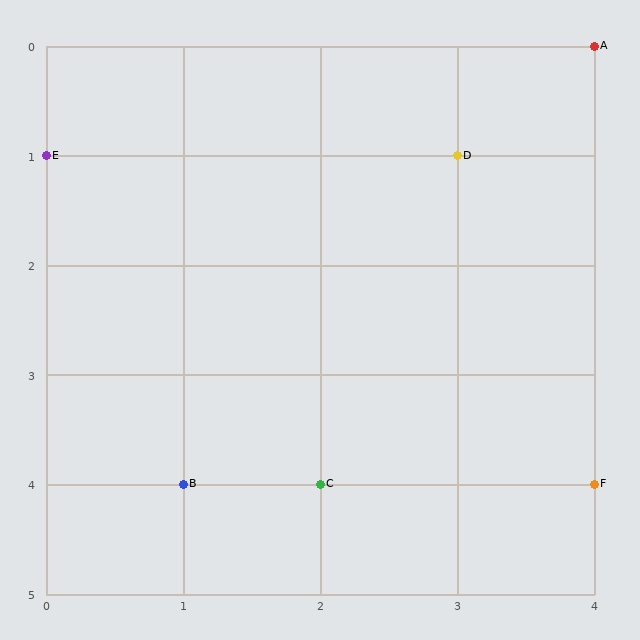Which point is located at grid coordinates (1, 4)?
Point B is at (1, 4).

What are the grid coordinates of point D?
Point D is at grid coordinates (3, 1).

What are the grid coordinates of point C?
Point C is at grid coordinates (2, 4).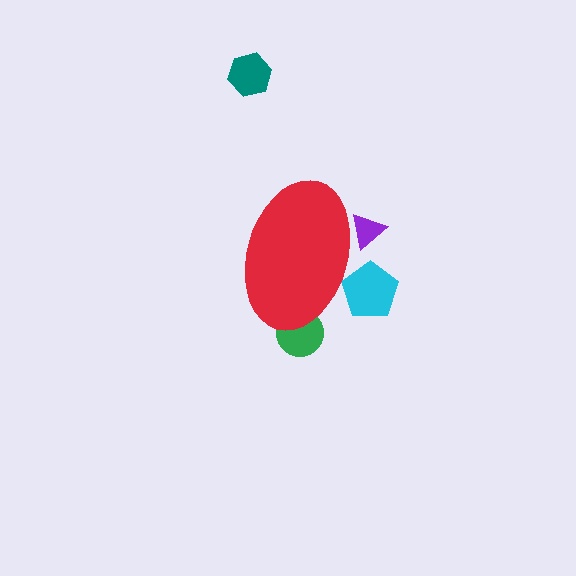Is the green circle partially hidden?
Yes, the green circle is partially hidden behind the red ellipse.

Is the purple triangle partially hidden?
Yes, the purple triangle is partially hidden behind the red ellipse.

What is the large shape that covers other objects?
A red ellipse.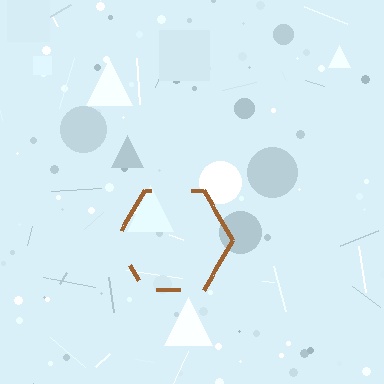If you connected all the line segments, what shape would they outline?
They would outline a hexagon.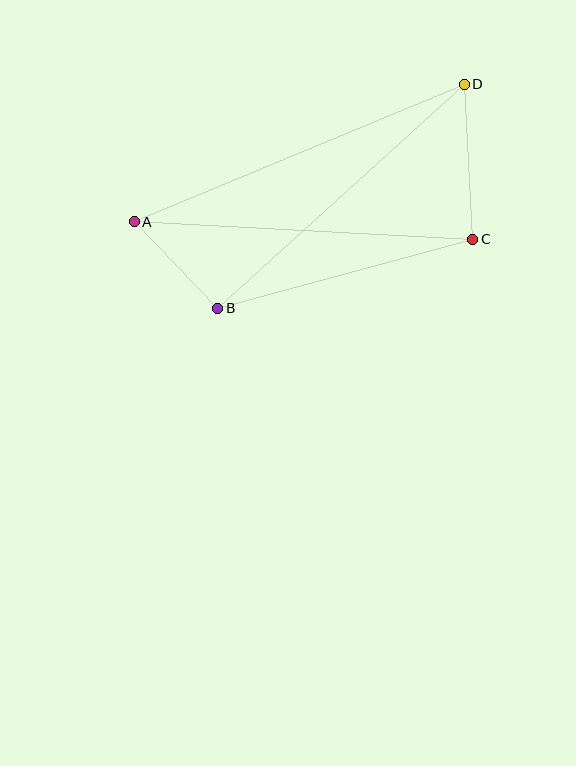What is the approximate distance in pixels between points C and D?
The distance between C and D is approximately 155 pixels.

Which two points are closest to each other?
Points A and B are closest to each other.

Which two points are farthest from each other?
Points A and D are farthest from each other.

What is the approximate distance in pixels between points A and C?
The distance between A and C is approximately 339 pixels.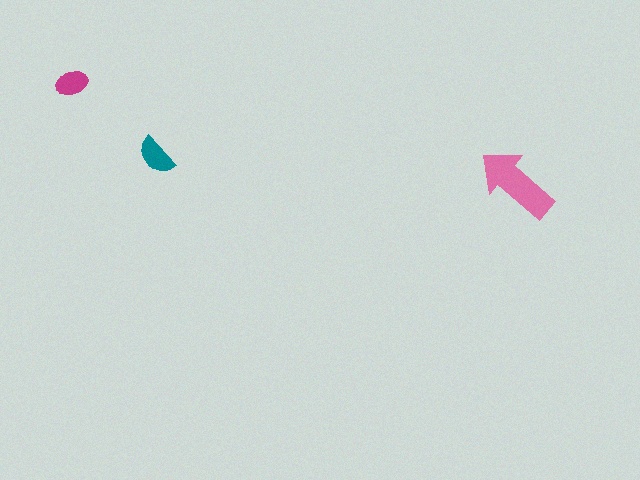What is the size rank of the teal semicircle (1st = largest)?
2nd.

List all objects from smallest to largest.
The magenta ellipse, the teal semicircle, the pink arrow.